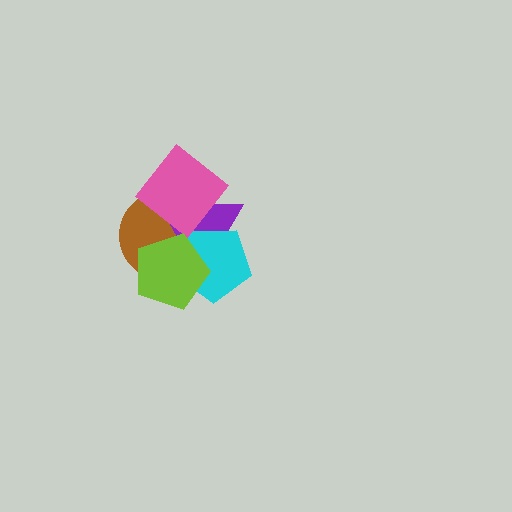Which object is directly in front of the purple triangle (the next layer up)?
The cyan pentagon is directly in front of the purple triangle.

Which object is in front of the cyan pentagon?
The lime pentagon is in front of the cyan pentagon.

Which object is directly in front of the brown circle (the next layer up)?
The purple triangle is directly in front of the brown circle.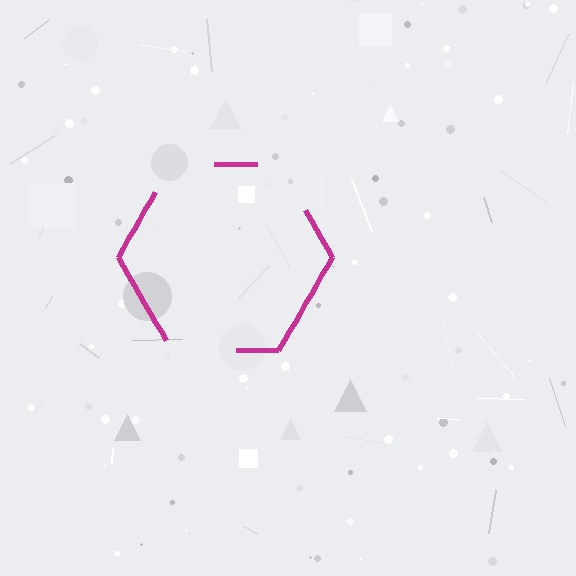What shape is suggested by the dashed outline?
The dashed outline suggests a hexagon.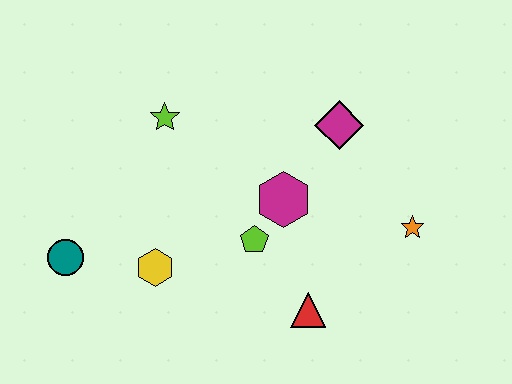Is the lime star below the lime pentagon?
No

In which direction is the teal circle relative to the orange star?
The teal circle is to the left of the orange star.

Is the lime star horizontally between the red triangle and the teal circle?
Yes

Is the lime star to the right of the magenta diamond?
No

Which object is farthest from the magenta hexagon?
The teal circle is farthest from the magenta hexagon.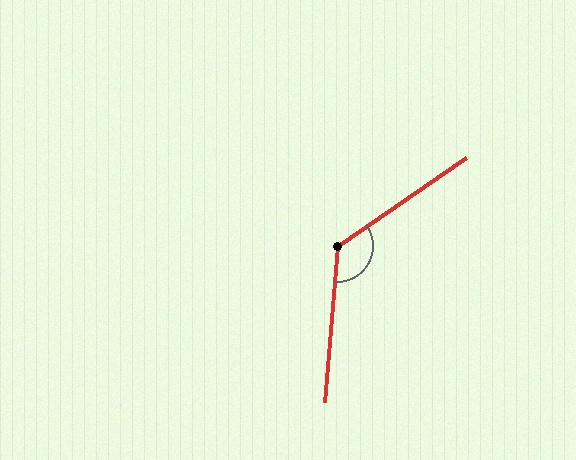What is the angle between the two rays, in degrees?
Approximately 129 degrees.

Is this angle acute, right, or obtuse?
It is obtuse.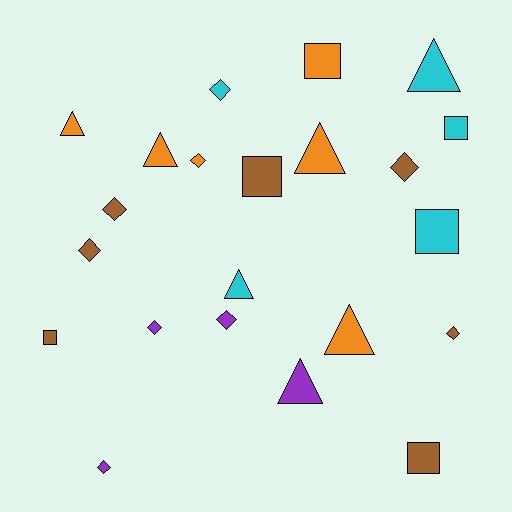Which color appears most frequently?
Brown, with 7 objects.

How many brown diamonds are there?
There are 4 brown diamonds.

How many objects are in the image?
There are 22 objects.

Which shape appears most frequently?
Diamond, with 9 objects.